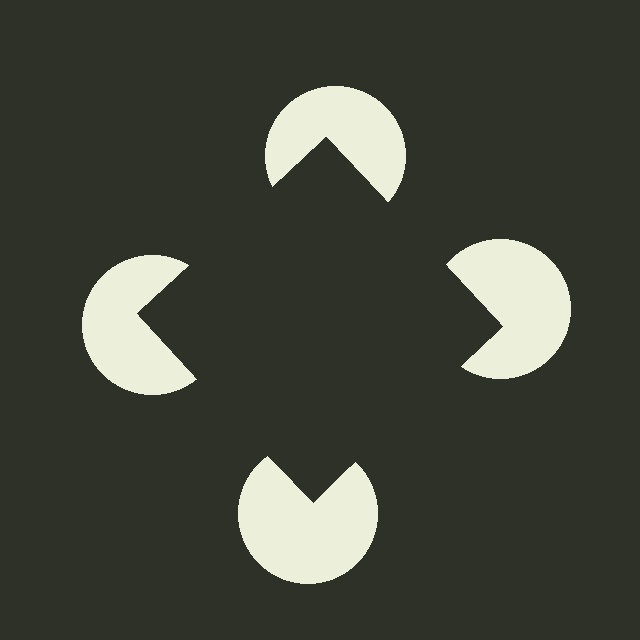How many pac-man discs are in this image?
There are 4 — one at each vertex of the illusory square.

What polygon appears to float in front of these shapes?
An illusory square — its edges are inferred from the aligned wedge cuts in the pac-man discs, not physically drawn.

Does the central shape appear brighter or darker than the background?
It typically appears slightly darker than the background, even though no actual brightness change is drawn.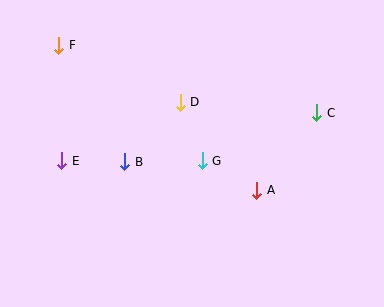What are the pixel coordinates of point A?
Point A is at (257, 190).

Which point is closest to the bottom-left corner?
Point E is closest to the bottom-left corner.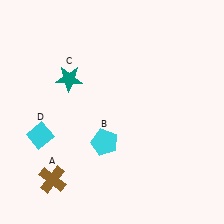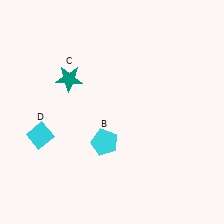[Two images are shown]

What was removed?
The brown cross (A) was removed in Image 2.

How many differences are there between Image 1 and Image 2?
There is 1 difference between the two images.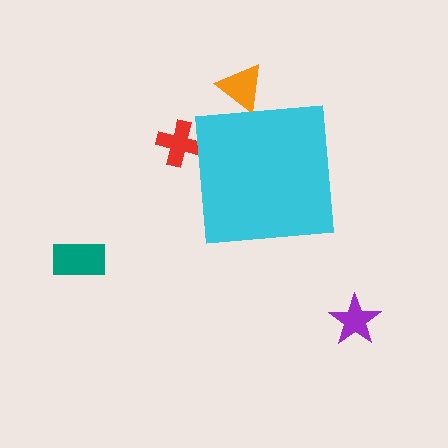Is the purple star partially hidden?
No, the purple star is fully visible.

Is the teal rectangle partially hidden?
No, the teal rectangle is fully visible.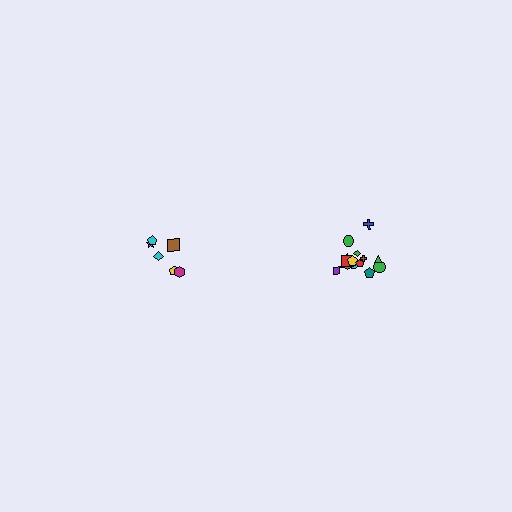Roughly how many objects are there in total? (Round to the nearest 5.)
Roughly 20 objects in total.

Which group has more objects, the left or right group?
The right group.